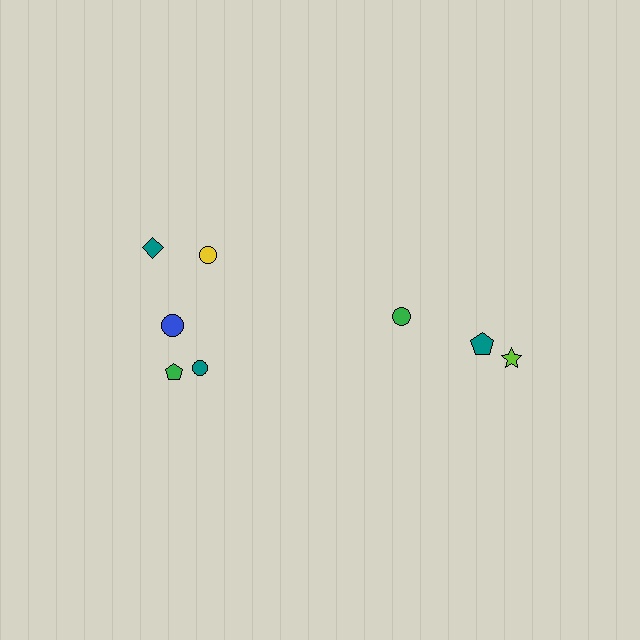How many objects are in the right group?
There are 3 objects.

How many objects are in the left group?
There are 5 objects.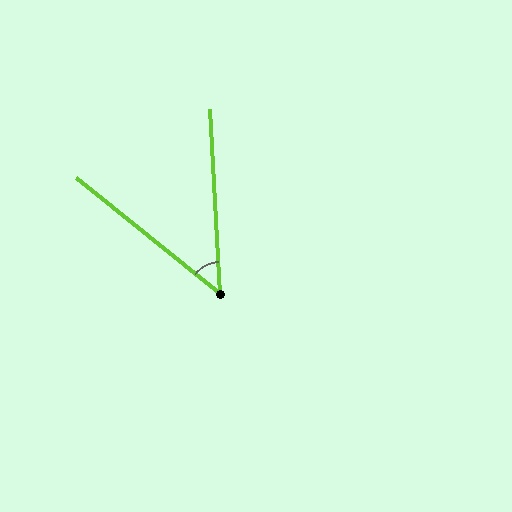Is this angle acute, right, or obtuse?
It is acute.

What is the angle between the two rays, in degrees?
Approximately 48 degrees.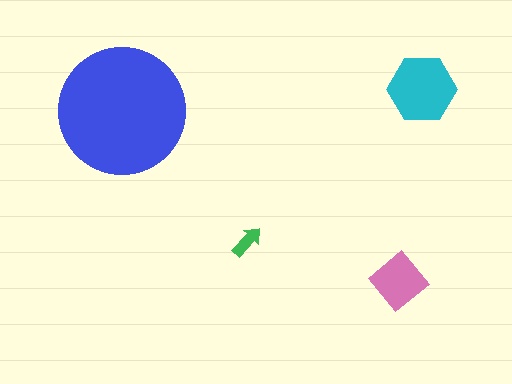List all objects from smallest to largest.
The green arrow, the pink diamond, the cyan hexagon, the blue circle.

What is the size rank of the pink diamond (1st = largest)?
3rd.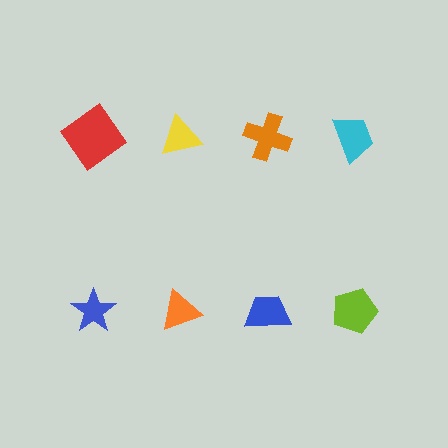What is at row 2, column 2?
An orange triangle.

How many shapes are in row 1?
4 shapes.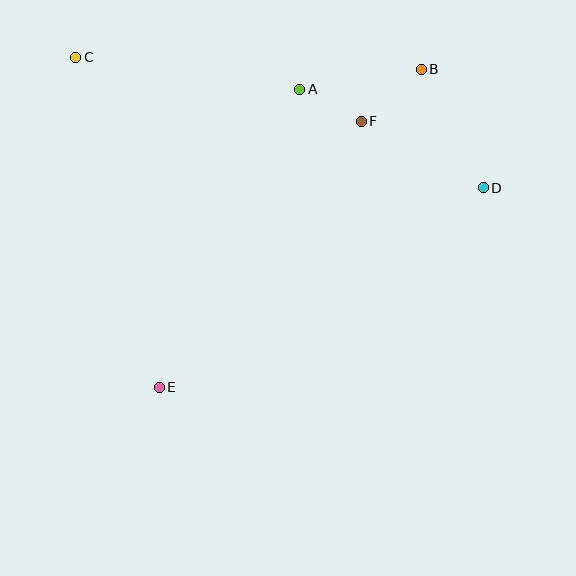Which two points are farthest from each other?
Points C and D are farthest from each other.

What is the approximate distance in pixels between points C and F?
The distance between C and F is approximately 293 pixels.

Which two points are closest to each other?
Points A and F are closest to each other.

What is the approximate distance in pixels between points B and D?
The distance between B and D is approximately 134 pixels.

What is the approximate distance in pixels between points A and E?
The distance between A and E is approximately 330 pixels.